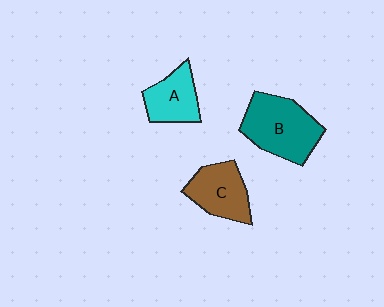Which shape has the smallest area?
Shape A (cyan).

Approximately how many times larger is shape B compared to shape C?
Approximately 1.4 times.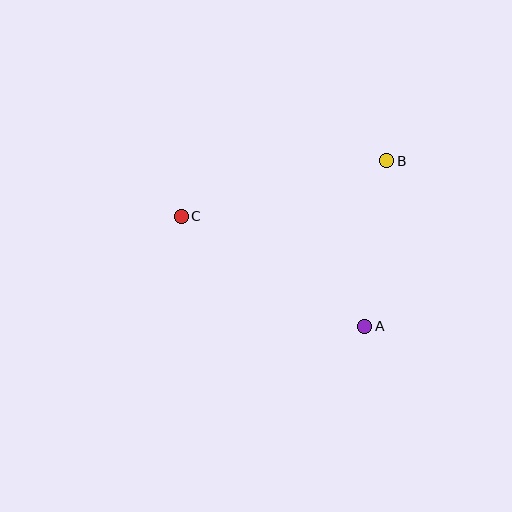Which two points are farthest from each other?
Points A and C are farthest from each other.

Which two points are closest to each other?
Points A and B are closest to each other.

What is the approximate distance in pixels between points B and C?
The distance between B and C is approximately 213 pixels.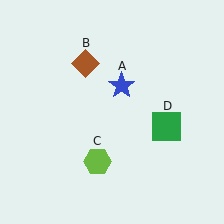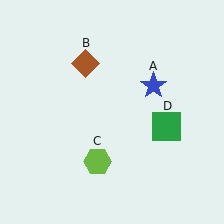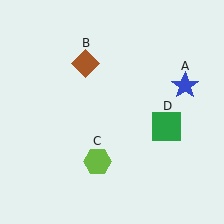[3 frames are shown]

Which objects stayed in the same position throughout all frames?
Brown diamond (object B) and lime hexagon (object C) and green square (object D) remained stationary.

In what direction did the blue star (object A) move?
The blue star (object A) moved right.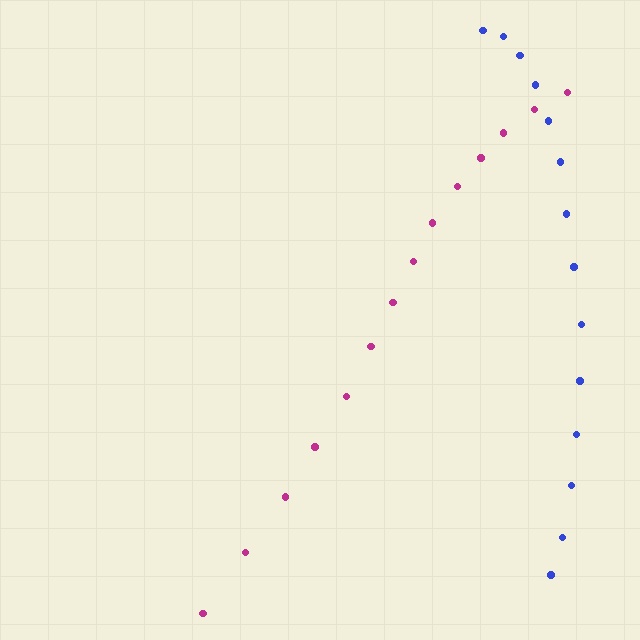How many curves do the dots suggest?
There are 2 distinct paths.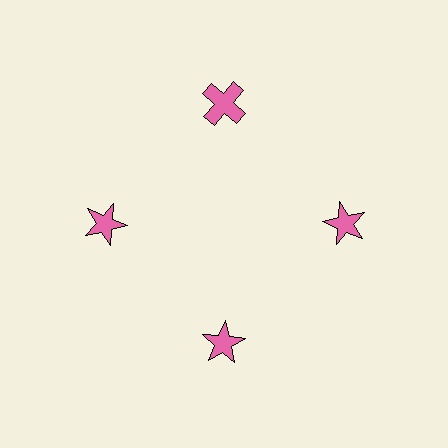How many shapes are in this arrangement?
There are 4 shapes arranged in a ring pattern.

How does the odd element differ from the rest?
It has a different shape: cross instead of star.